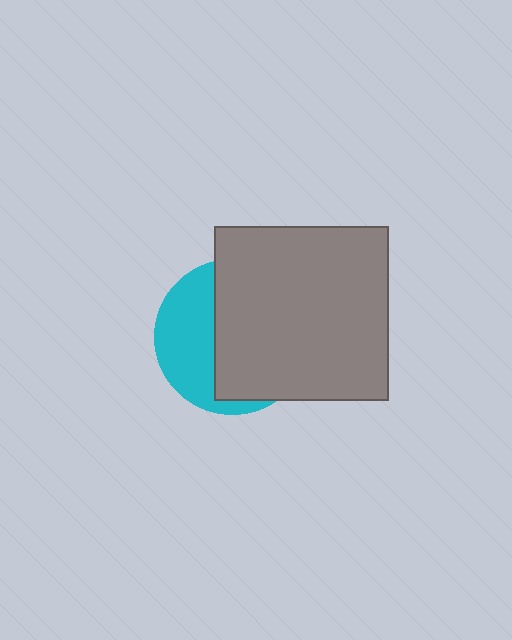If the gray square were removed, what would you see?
You would see the complete cyan circle.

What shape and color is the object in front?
The object in front is a gray square.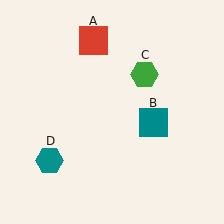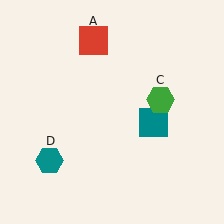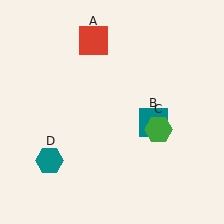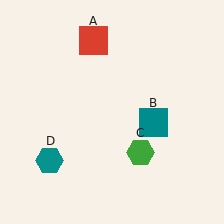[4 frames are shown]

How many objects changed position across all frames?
1 object changed position: green hexagon (object C).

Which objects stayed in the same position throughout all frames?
Red square (object A) and teal square (object B) and teal hexagon (object D) remained stationary.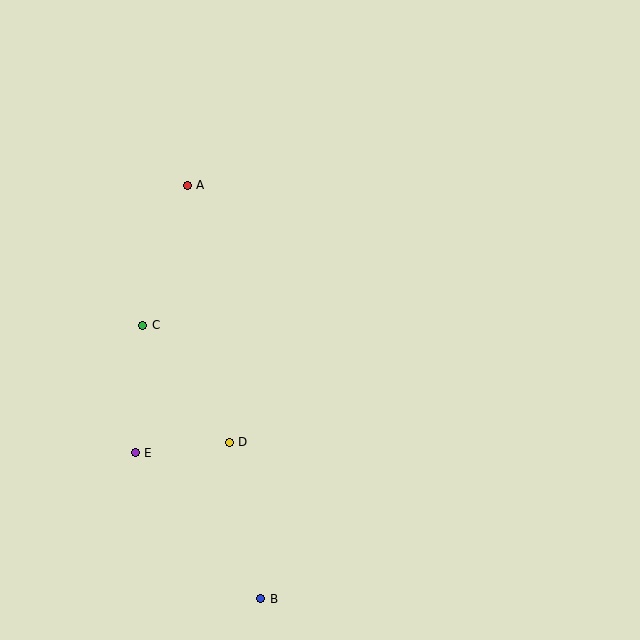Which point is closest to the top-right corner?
Point A is closest to the top-right corner.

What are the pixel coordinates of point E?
Point E is at (135, 453).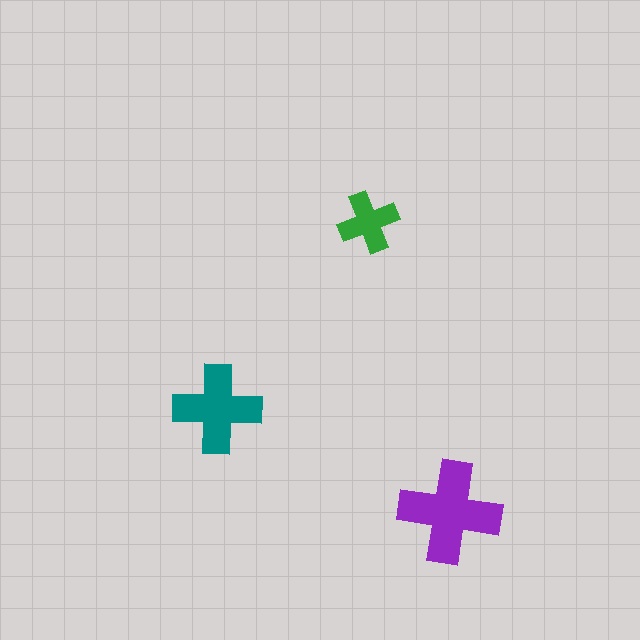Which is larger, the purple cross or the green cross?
The purple one.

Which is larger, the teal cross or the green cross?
The teal one.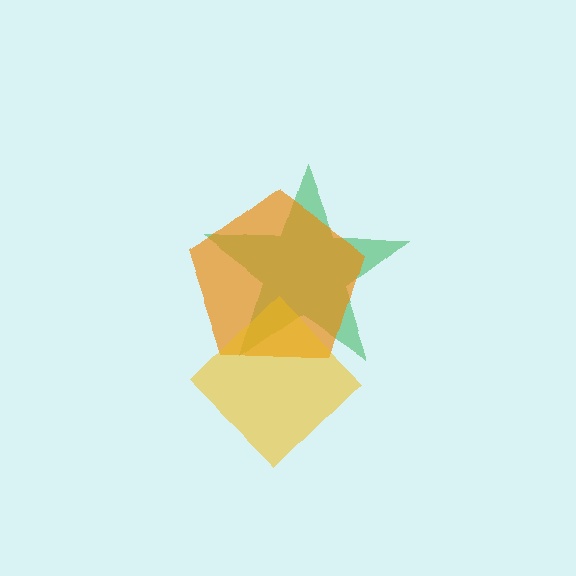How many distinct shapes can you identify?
There are 3 distinct shapes: a green star, an orange pentagon, a yellow diamond.